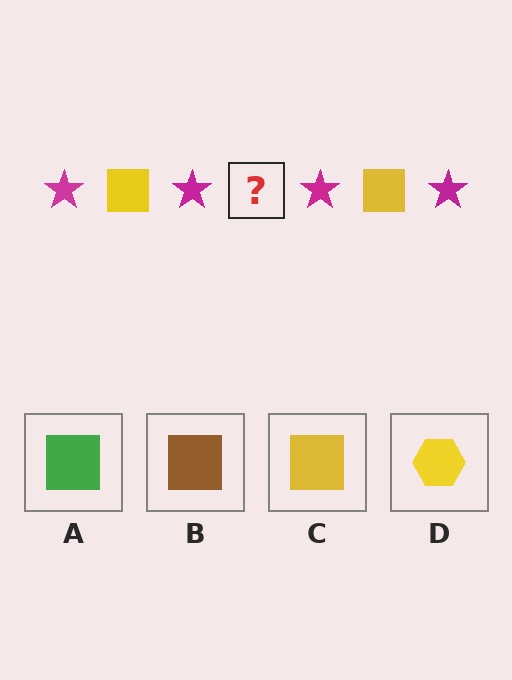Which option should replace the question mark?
Option C.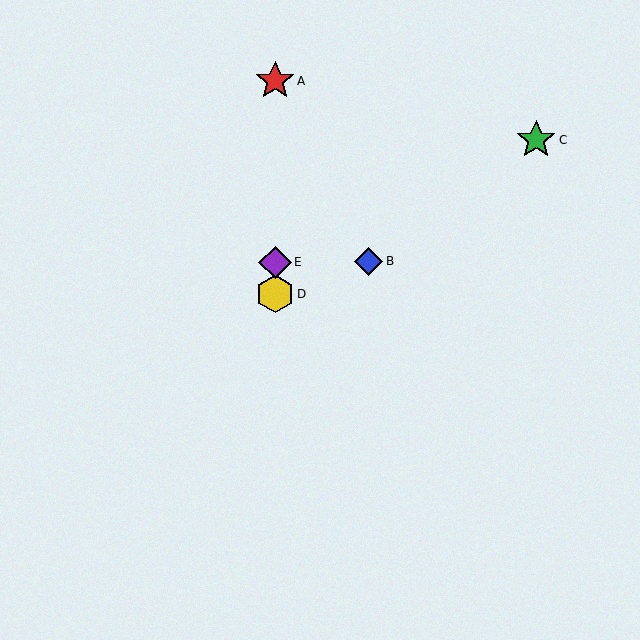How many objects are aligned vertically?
3 objects (A, D, E) are aligned vertically.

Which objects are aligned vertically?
Objects A, D, E are aligned vertically.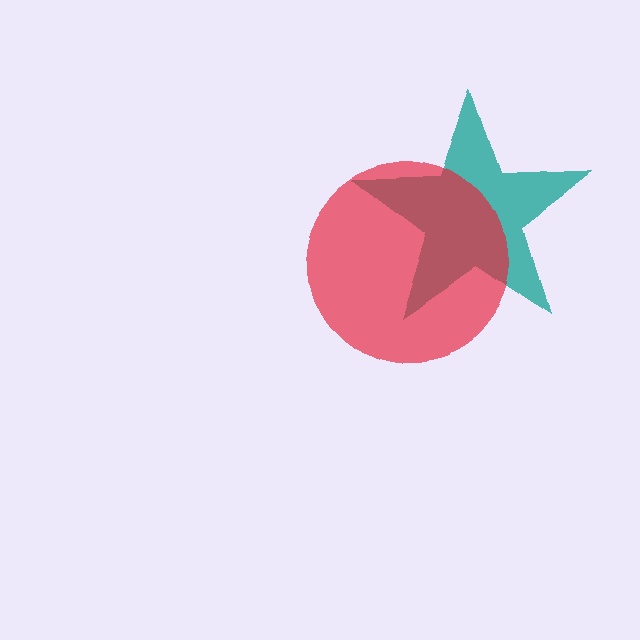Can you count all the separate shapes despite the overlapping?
Yes, there are 2 separate shapes.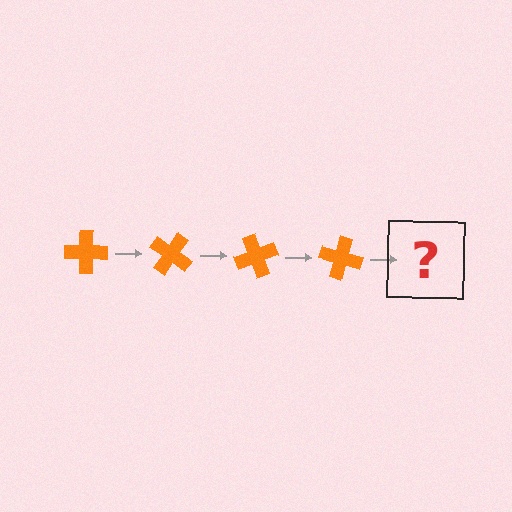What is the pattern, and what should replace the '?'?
The pattern is that the cross rotates 35 degrees each step. The '?' should be an orange cross rotated 140 degrees.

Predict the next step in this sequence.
The next step is an orange cross rotated 140 degrees.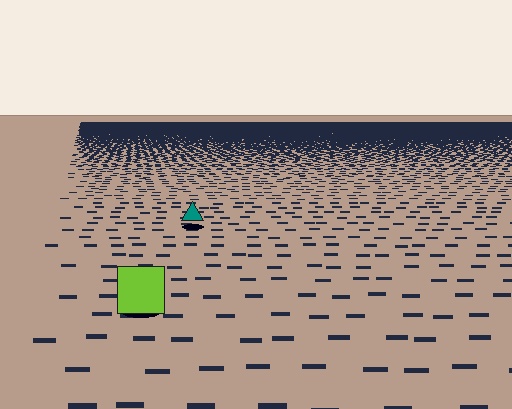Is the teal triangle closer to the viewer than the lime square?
No. The lime square is closer — you can tell from the texture gradient: the ground texture is coarser near it.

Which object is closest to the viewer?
The lime square is closest. The texture marks near it are larger and more spread out.